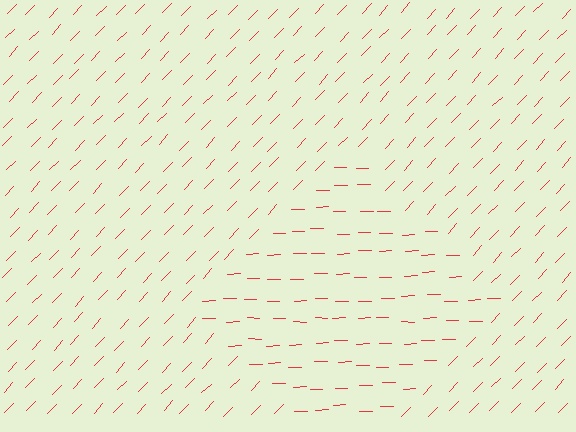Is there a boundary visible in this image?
Yes, there is a texture boundary formed by a change in line orientation.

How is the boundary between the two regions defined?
The boundary is defined purely by a change in line orientation (approximately 45 degrees difference). All lines are the same color and thickness.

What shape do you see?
I see a diamond.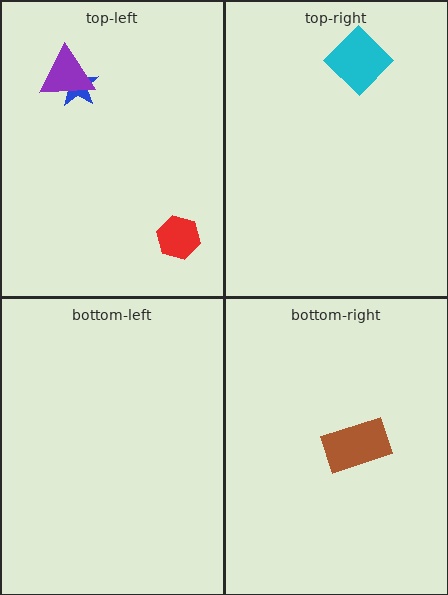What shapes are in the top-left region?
The blue star, the red hexagon, the purple triangle.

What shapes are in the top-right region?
The cyan diamond.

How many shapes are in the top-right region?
1.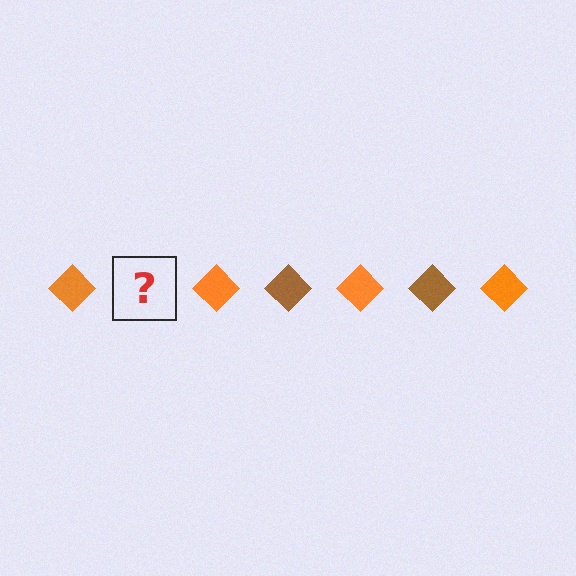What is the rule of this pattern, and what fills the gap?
The rule is that the pattern cycles through orange, brown diamonds. The gap should be filled with a brown diamond.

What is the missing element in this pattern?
The missing element is a brown diamond.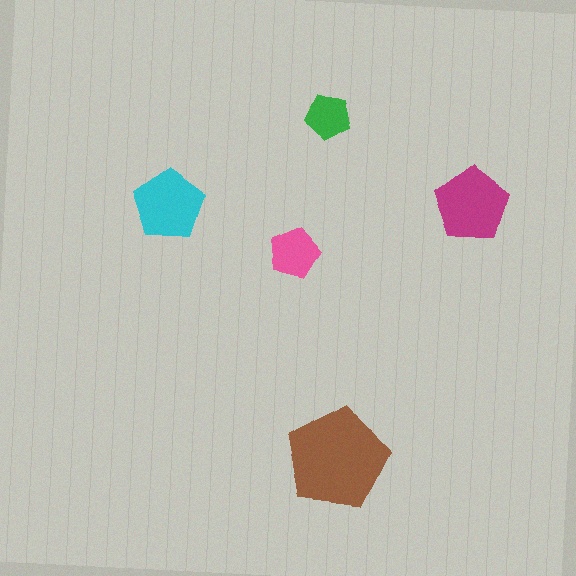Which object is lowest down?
The brown pentagon is bottommost.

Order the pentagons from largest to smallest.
the brown one, the magenta one, the cyan one, the pink one, the green one.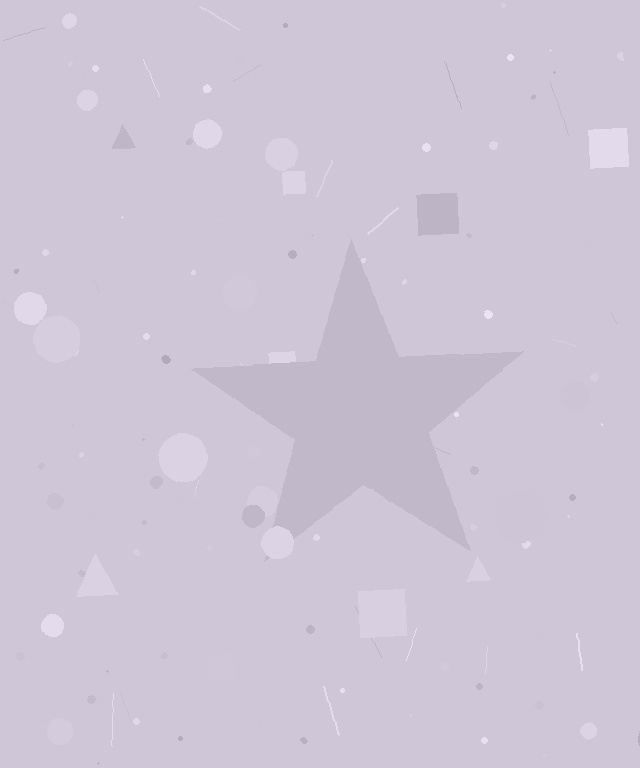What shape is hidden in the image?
A star is hidden in the image.